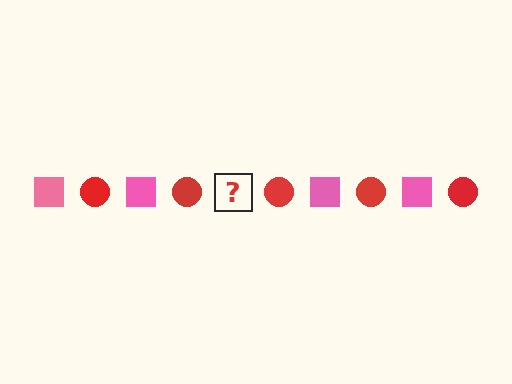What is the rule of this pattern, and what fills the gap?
The rule is that the pattern alternates between pink square and red circle. The gap should be filled with a pink square.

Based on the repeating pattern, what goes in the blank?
The blank should be a pink square.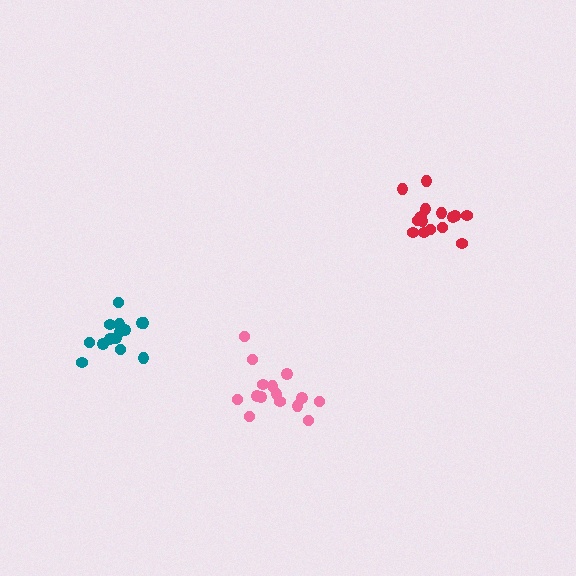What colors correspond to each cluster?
The clusters are colored: pink, red, teal.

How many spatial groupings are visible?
There are 3 spatial groupings.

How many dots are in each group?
Group 1: 15 dots, Group 2: 15 dots, Group 3: 14 dots (44 total).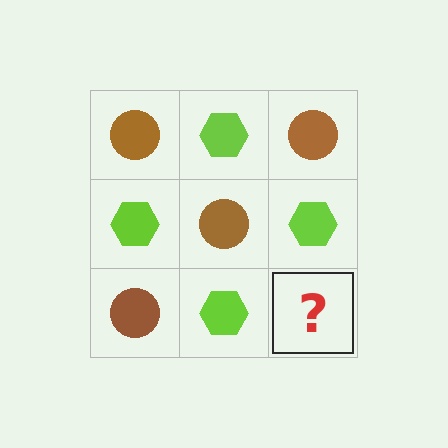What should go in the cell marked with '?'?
The missing cell should contain a brown circle.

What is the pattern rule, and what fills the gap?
The rule is that it alternates brown circle and lime hexagon in a checkerboard pattern. The gap should be filled with a brown circle.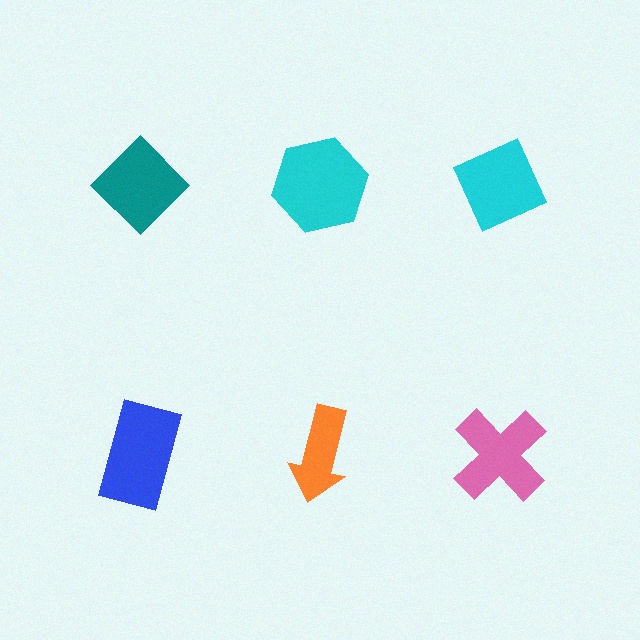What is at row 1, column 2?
A cyan hexagon.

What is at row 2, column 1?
A blue rectangle.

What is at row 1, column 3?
A cyan diamond.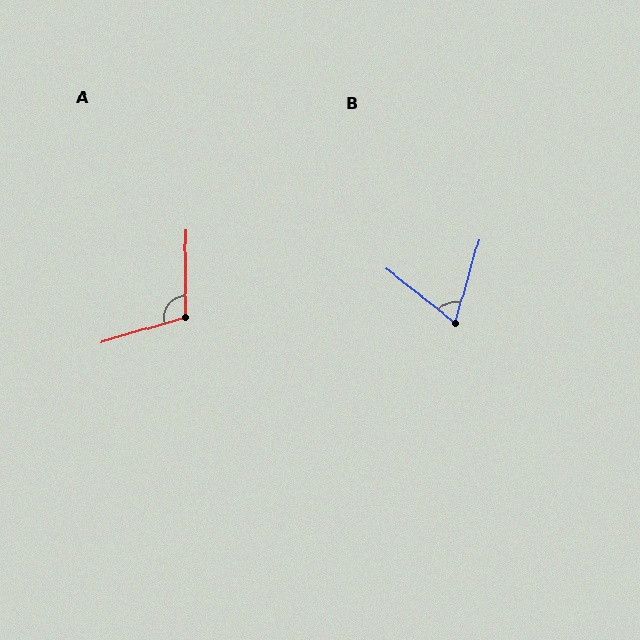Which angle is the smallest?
B, at approximately 68 degrees.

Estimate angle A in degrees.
Approximately 105 degrees.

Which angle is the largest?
A, at approximately 105 degrees.